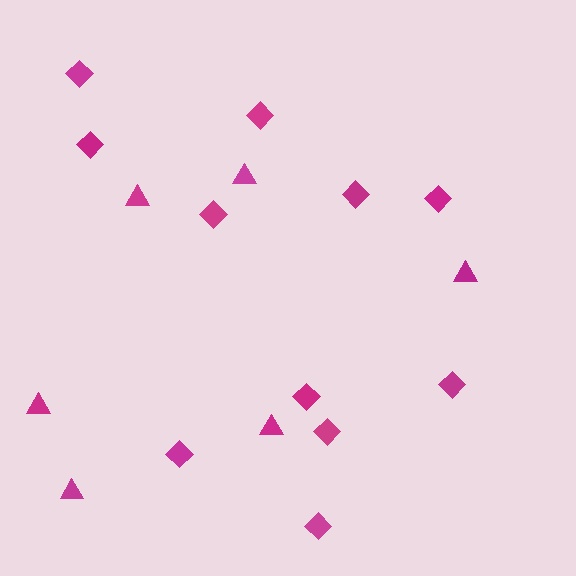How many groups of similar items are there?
There are 2 groups: one group of diamonds (11) and one group of triangles (6).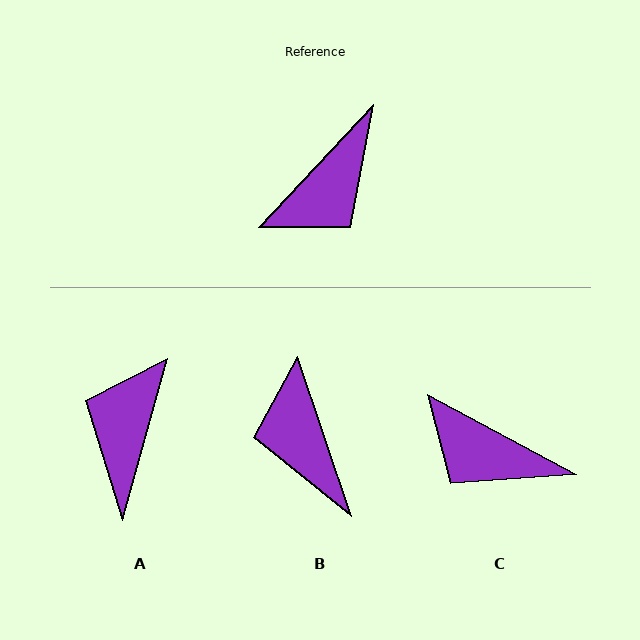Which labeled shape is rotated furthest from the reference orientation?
A, about 153 degrees away.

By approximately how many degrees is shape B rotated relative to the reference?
Approximately 118 degrees clockwise.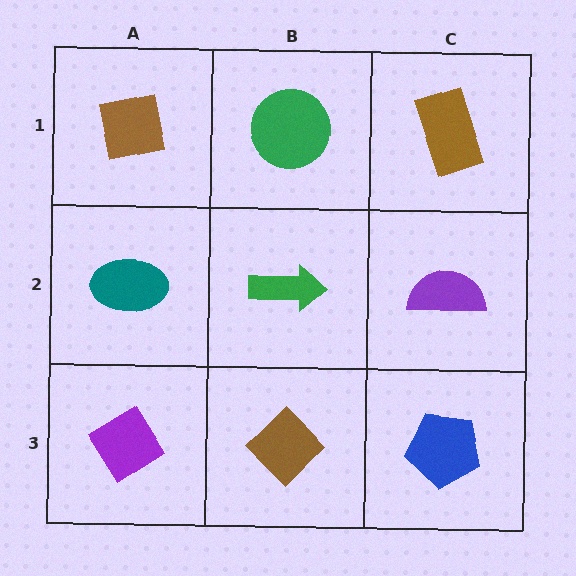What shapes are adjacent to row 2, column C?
A brown rectangle (row 1, column C), a blue pentagon (row 3, column C), a green arrow (row 2, column B).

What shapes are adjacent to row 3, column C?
A purple semicircle (row 2, column C), a brown diamond (row 3, column B).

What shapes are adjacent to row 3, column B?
A green arrow (row 2, column B), a purple diamond (row 3, column A), a blue pentagon (row 3, column C).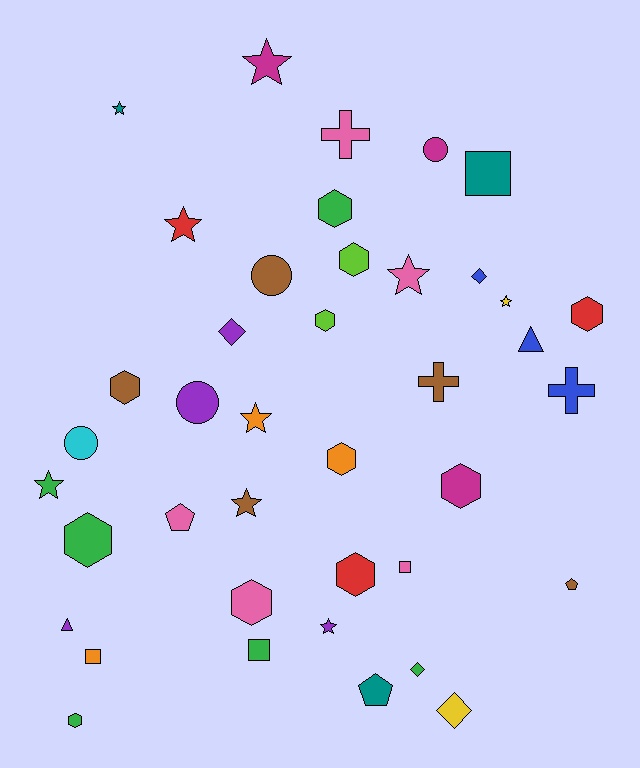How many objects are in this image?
There are 40 objects.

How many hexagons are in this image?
There are 11 hexagons.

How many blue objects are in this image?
There are 3 blue objects.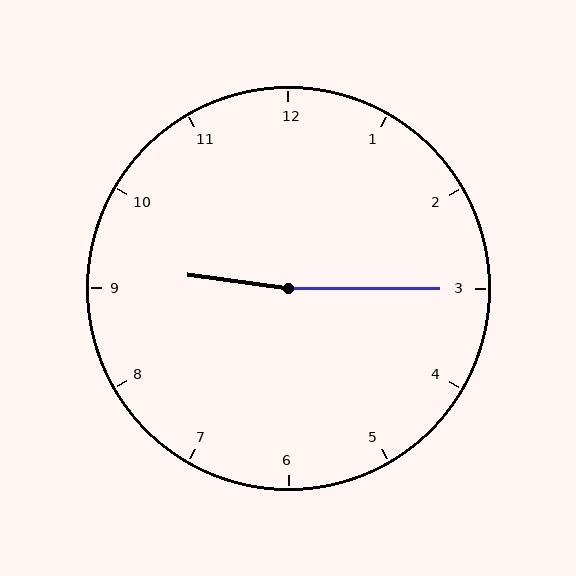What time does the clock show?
9:15.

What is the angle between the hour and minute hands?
Approximately 172 degrees.